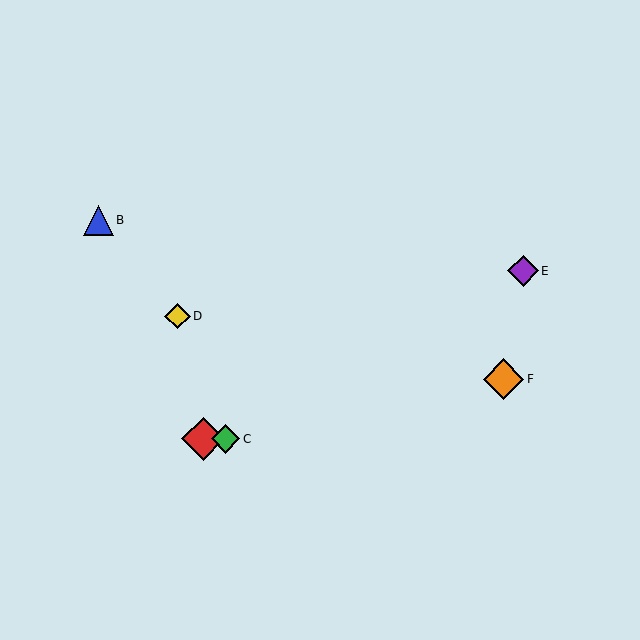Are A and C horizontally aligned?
Yes, both are at y≈439.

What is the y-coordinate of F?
Object F is at y≈379.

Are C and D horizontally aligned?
No, C is at y≈439 and D is at y≈316.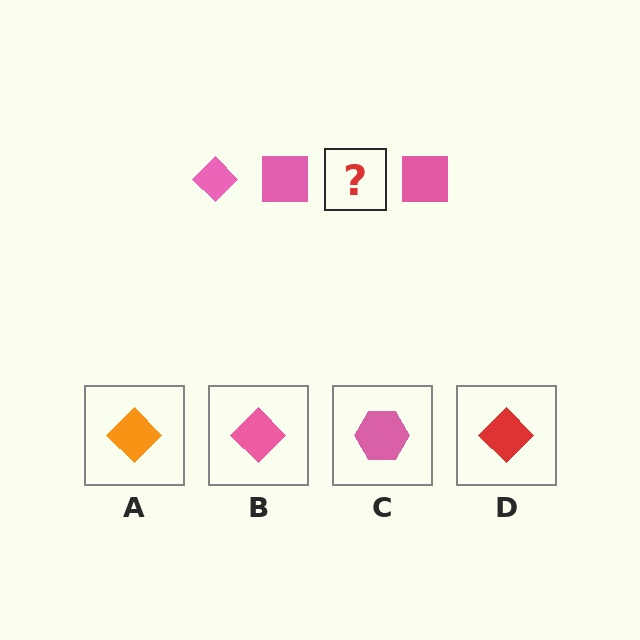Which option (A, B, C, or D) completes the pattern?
B.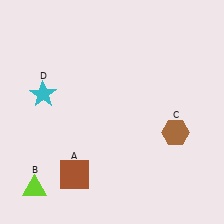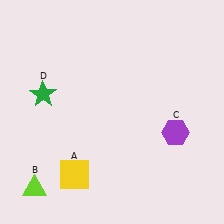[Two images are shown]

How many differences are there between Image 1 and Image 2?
There are 3 differences between the two images.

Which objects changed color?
A changed from brown to yellow. C changed from brown to purple. D changed from cyan to green.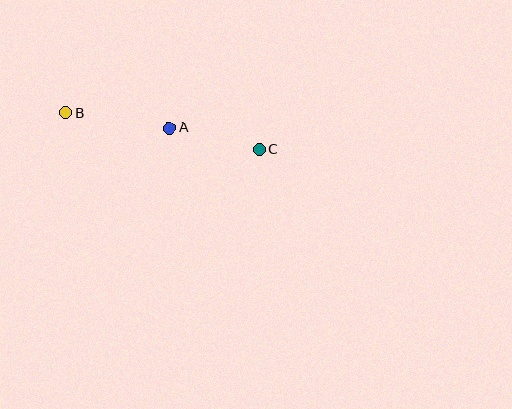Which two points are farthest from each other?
Points B and C are farthest from each other.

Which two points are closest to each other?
Points A and C are closest to each other.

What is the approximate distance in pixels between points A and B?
The distance between A and B is approximately 104 pixels.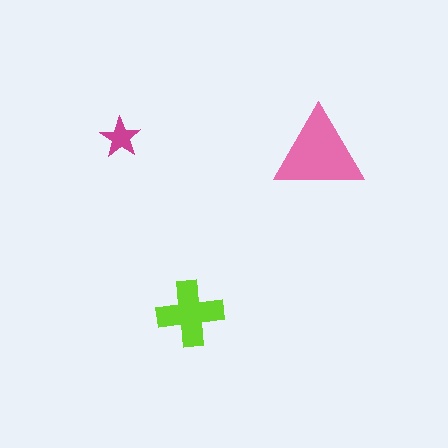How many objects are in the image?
There are 3 objects in the image.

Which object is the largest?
The pink triangle.